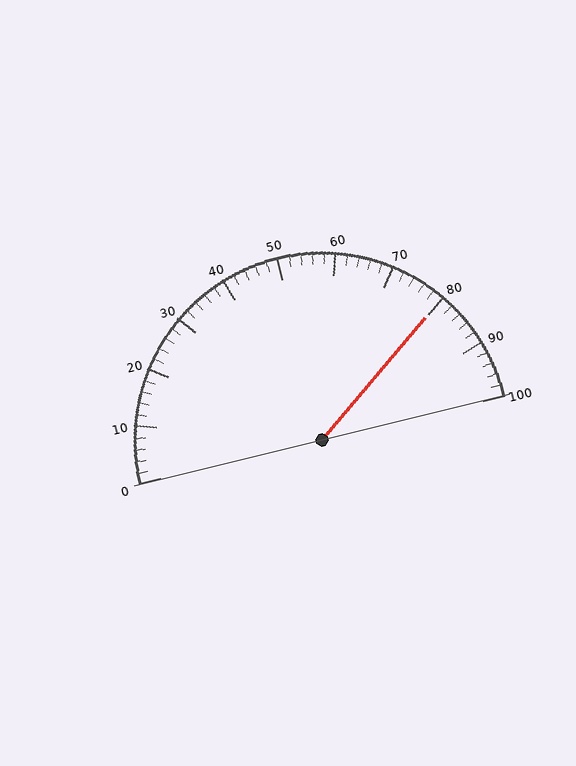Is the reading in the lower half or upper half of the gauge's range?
The reading is in the upper half of the range (0 to 100).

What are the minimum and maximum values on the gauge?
The gauge ranges from 0 to 100.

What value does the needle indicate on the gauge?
The needle indicates approximately 80.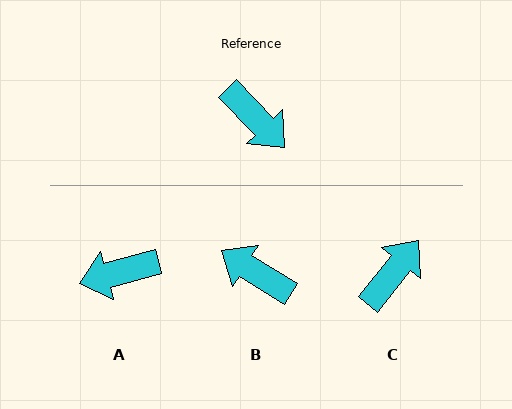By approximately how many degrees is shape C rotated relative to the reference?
Approximately 97 degrees counter-clockwise.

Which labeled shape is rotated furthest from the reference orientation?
B, about 166 degrees away.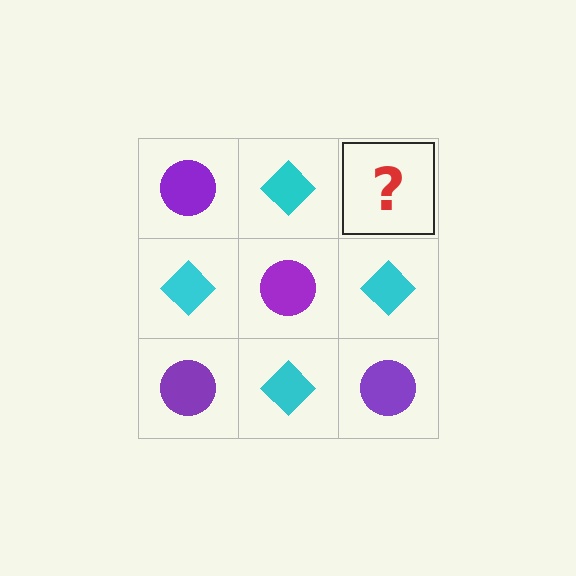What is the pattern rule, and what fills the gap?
The rule is that it alternates purple circle and cyan diamond in a checkerboard pattern. The gap should be filled with a purple circle.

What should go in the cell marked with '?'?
The missing cell should contain a purple circle.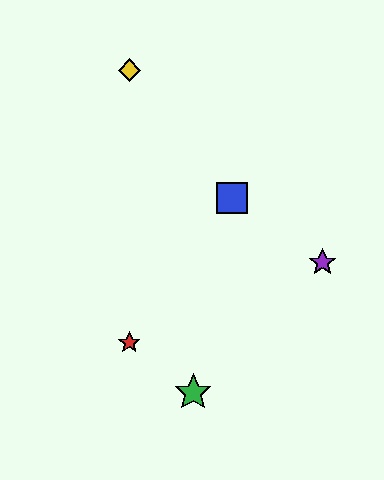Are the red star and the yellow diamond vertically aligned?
Yes, both are at x≈129.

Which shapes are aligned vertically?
The red star, the yellow diamond are aligned vertically.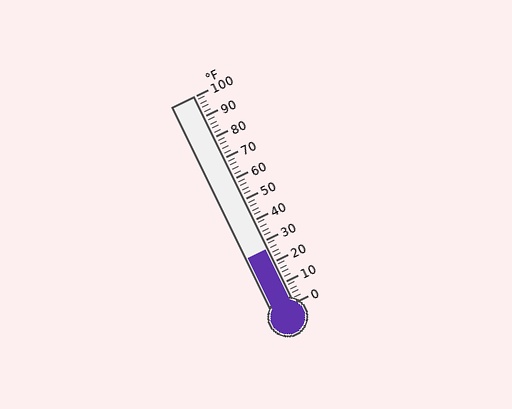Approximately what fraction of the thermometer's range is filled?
The thermometer is filled to approximately 25% of its range.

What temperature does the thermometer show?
The thermometer shows approximately 26°F.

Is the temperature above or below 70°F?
The temperature is below 70°F.